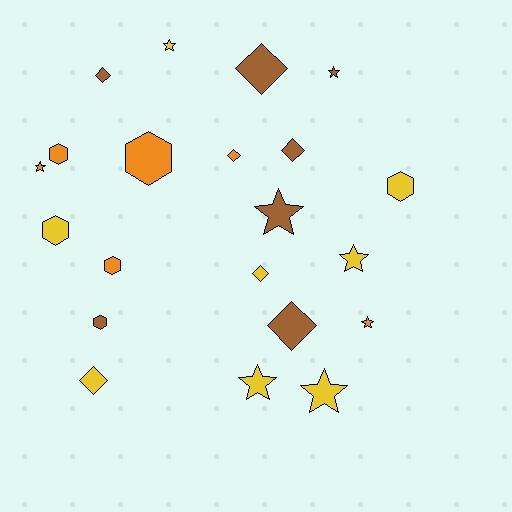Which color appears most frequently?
Yellow, with 8 objects.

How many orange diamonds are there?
There is 1 orange diamond.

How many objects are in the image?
There are 21 objects.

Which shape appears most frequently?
Star, with 8 objects.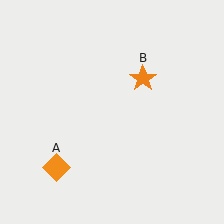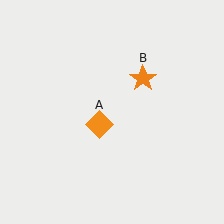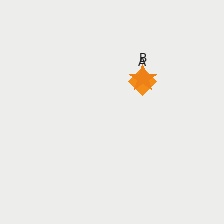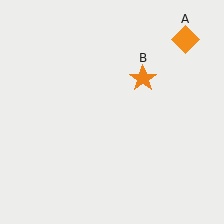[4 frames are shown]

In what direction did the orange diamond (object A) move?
The orange diamond (object A) moved up and to the right.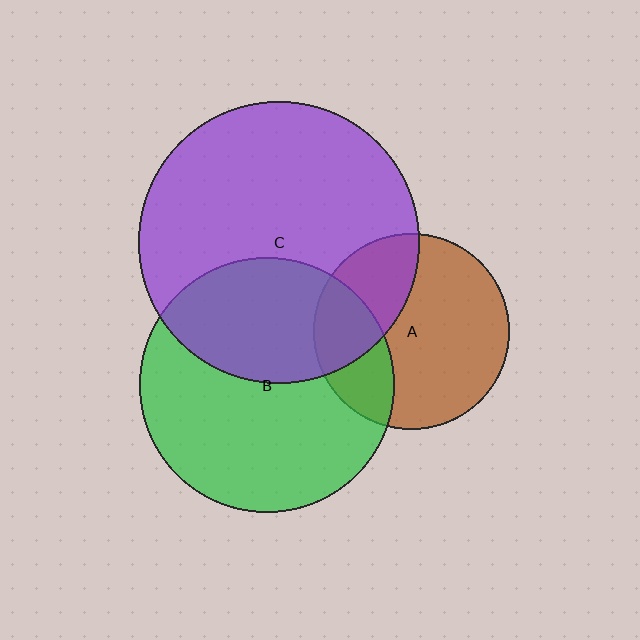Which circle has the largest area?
Circle C (purple).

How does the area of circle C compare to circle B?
Approximately 1.2 times.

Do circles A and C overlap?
Yes.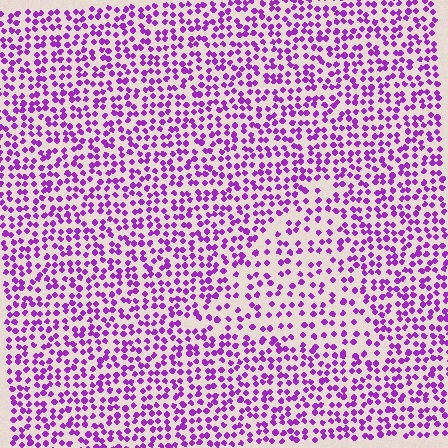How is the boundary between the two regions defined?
The boundary is defined by a change in element density (approximately 1.7x ratio). All elements are the same color, size, and shape.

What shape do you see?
I see a triangle.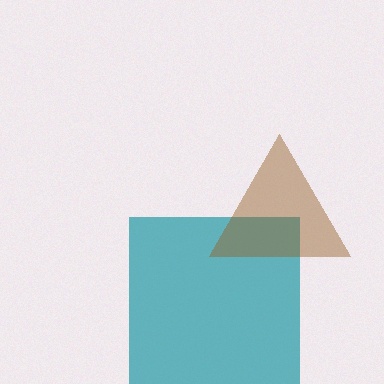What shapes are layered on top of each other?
The layered shapes are: a teal square, a brown triangle.